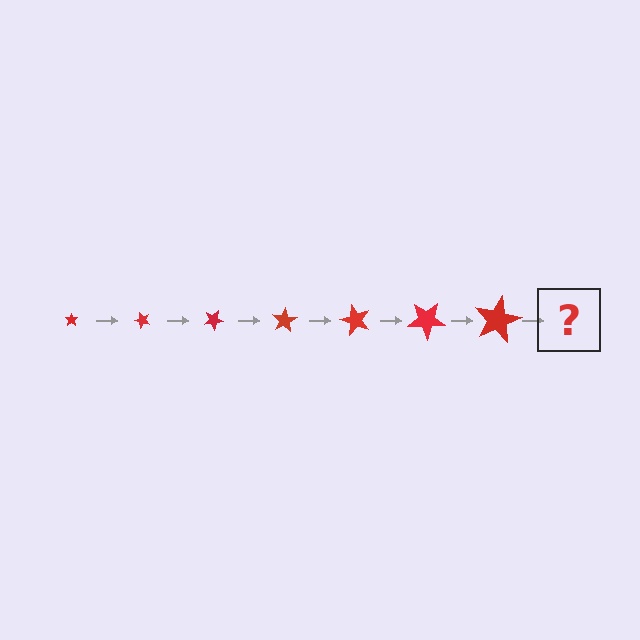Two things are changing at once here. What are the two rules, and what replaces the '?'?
The two rules are that the star grows larger each step and it rotates 50 degrees each step. The '?' should be a star, larger than the previous one and rotated 350 degrees from the start.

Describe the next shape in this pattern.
It should be a star, larger than the previous one and rotated 350 degrees from the start.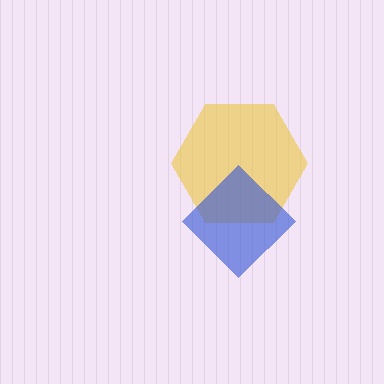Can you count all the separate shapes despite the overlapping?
Yes, there are 2 separate shapes.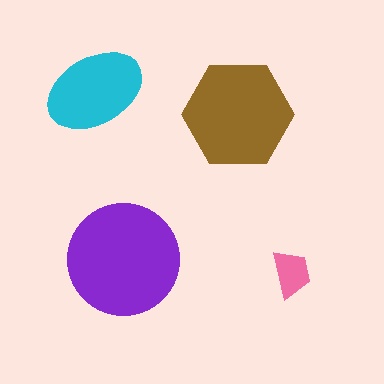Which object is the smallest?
The pink trapezoid.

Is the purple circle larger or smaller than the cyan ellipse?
Larger.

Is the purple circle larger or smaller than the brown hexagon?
Larger.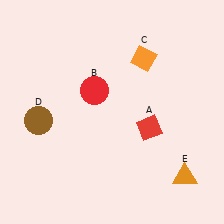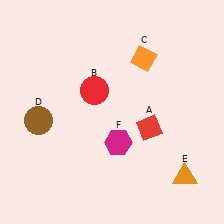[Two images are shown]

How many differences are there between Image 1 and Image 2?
There is 1 difference between the two images.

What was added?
A magenta hexagon (F) was added in Image 2.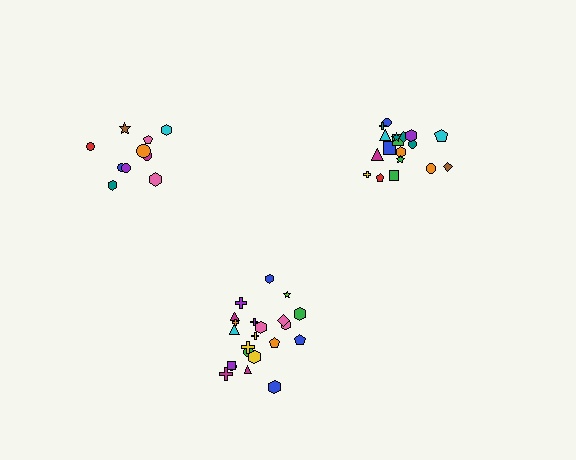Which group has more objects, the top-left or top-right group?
The top-right group.